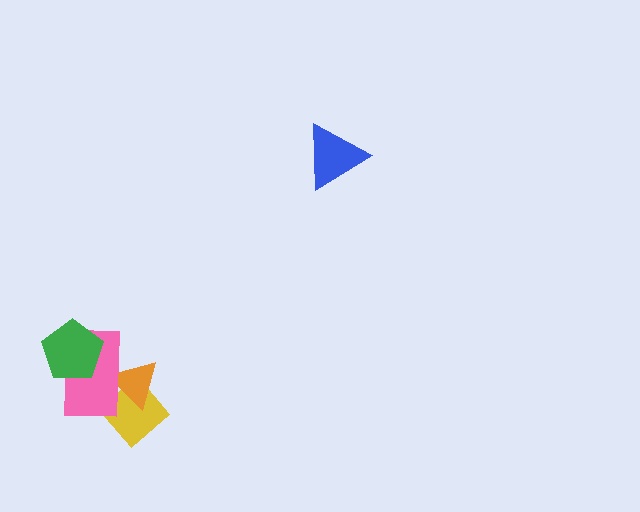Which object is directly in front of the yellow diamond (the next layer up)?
The orange triangle is directly in front of the yellow diamond.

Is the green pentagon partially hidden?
No, no other shape covers it.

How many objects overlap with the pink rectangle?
3 objects overlap with the pink rectangle.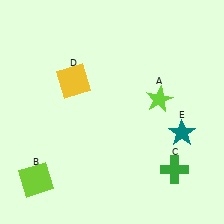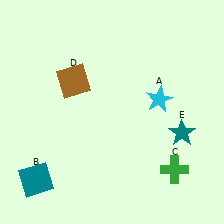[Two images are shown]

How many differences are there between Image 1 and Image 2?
There are 3 differences between the two images.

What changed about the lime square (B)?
In Image 1, B is lime. In Image 2, it changed to teal.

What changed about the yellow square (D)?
In Image 1, D is yellow. In Image 2, it changed to brown.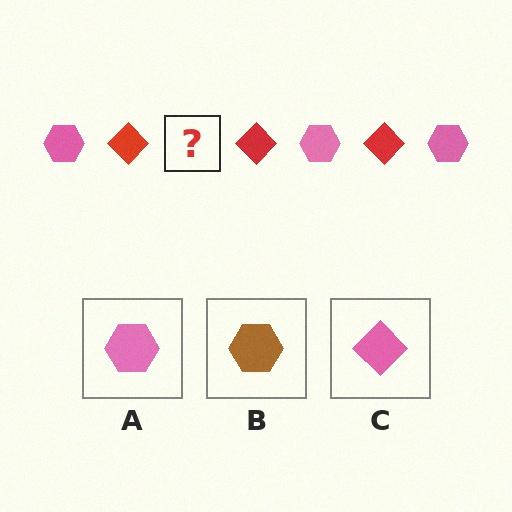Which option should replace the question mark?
Option A.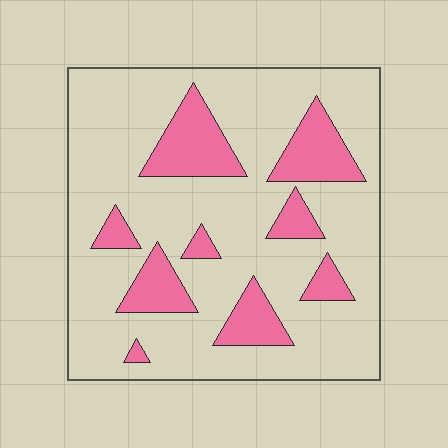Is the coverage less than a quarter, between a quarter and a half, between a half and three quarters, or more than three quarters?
Less than a quarter.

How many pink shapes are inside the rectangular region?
9.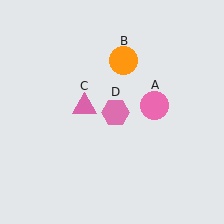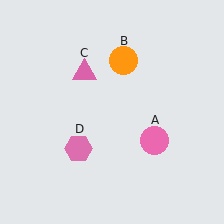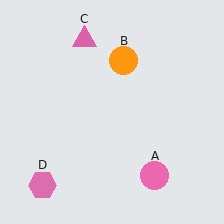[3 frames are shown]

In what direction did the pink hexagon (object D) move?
The pink hexagon (object D) moved down and to the left.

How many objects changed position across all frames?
3 objects changed position: pink circle (object A), pink triangle (object C), pink hexagon (object D).